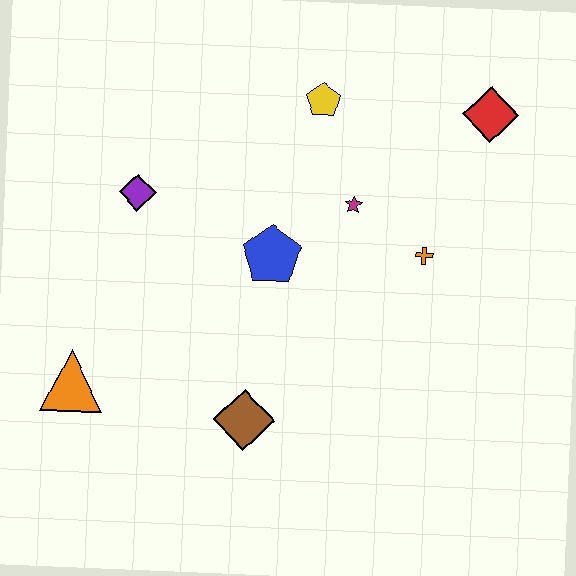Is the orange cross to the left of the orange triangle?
No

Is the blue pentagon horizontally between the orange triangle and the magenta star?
Yes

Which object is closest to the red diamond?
The orange cross is closest to the red diamond.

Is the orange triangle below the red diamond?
Yes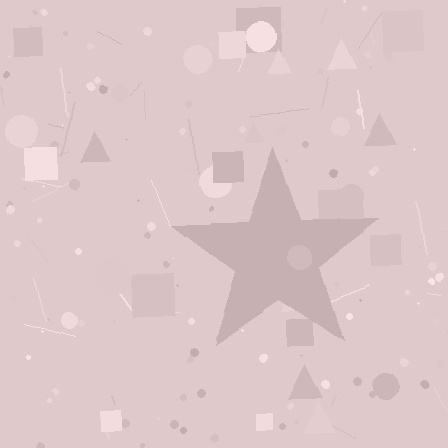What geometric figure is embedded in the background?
A star is embedded in the background.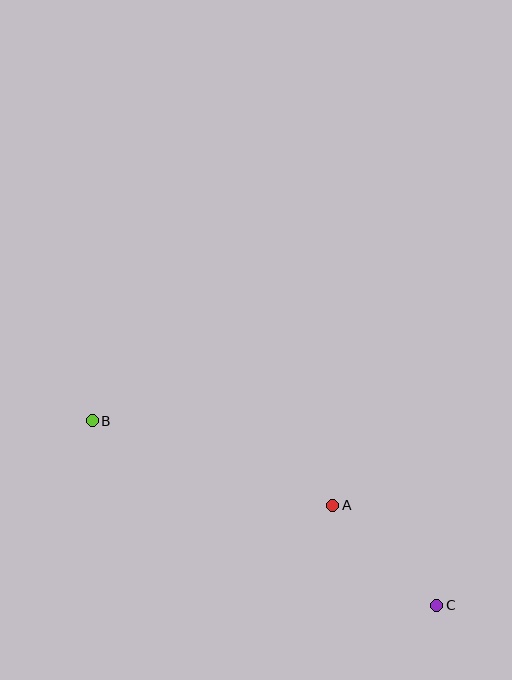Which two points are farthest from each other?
Points B and C are farthest from each other.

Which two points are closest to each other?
Points A and C are closest to each other.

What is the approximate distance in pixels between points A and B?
The distance between A and B is approximately 255 pixels.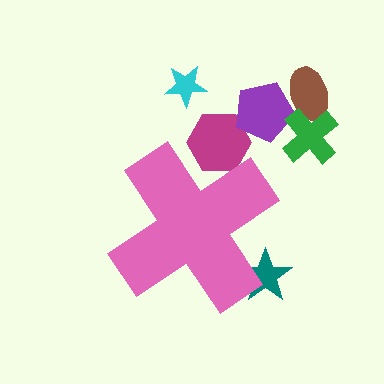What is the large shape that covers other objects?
A pink cross.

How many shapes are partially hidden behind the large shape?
2 shapes are partially hidden.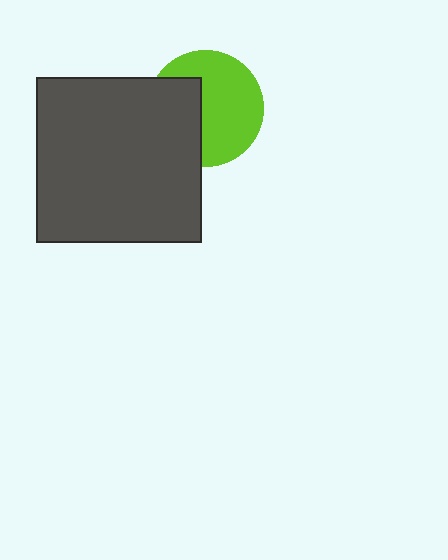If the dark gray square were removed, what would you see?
You would see the complete lime circle.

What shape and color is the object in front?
The object in front is a dark gray square.